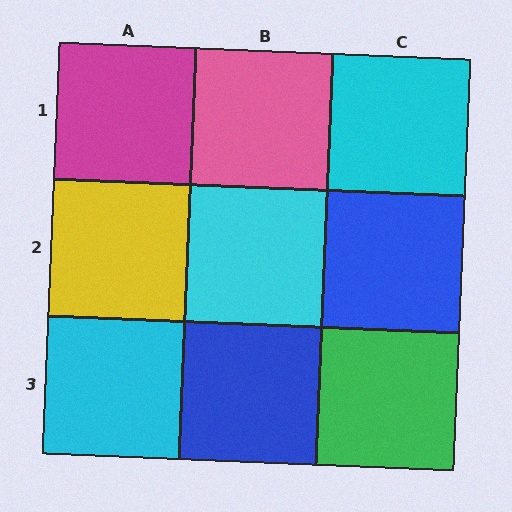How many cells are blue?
2 cells are blue.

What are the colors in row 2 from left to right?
Yellow, cyan, blue.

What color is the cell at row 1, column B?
Pink.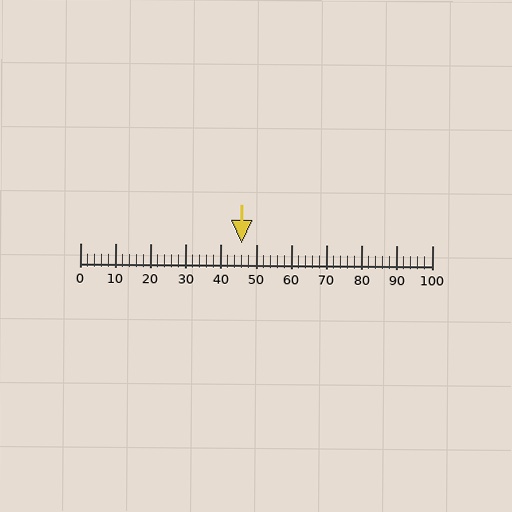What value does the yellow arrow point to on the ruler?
The yellow arrow points to approximately 46.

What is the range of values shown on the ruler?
The ruler shows values from 0 to 100.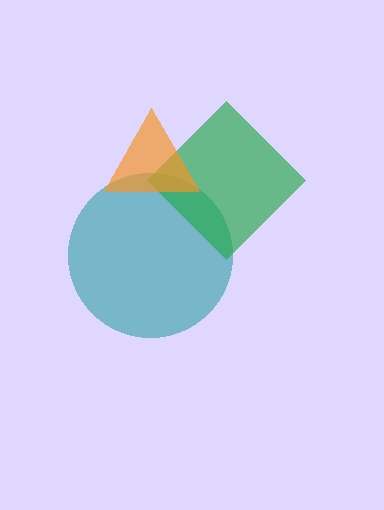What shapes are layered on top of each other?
The layered shapes are: a teal circle, a green diamond, an orange triangle.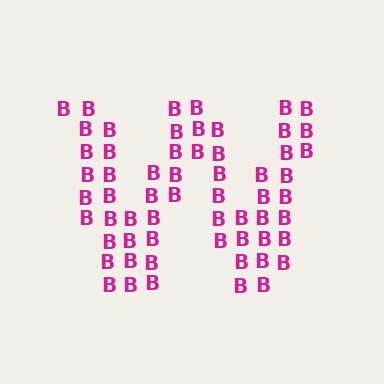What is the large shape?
The large shape is the letter W.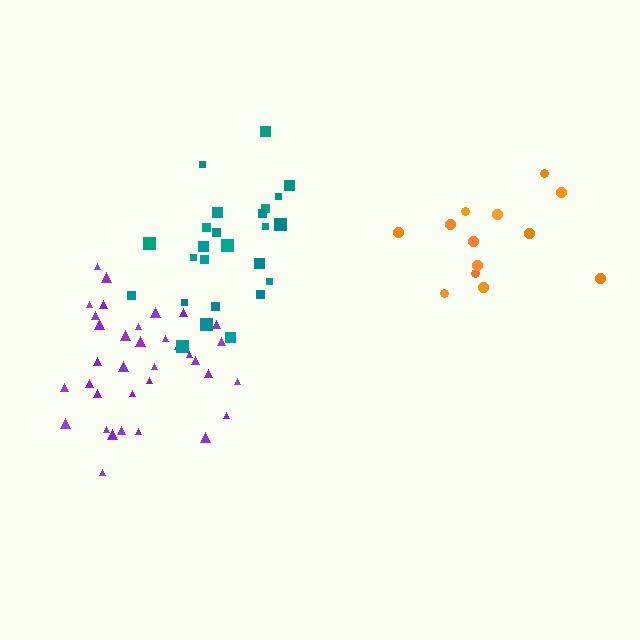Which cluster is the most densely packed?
Purple.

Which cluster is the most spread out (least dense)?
Orange.